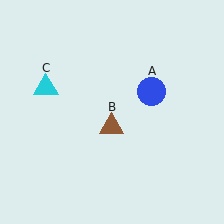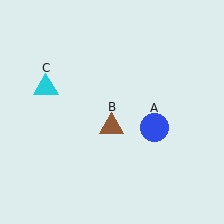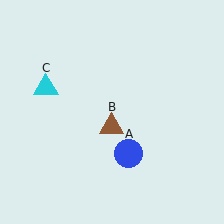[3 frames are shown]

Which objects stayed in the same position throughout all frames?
Brown triangle (object B) and cyan triangle (object C) remained stationary.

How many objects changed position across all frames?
1 object changed position: blue circle (object A).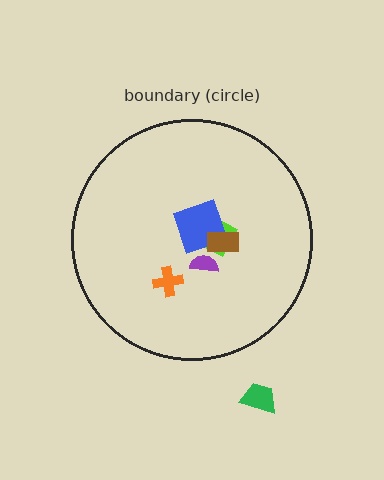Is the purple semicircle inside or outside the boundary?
Inside.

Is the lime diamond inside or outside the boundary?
Inside.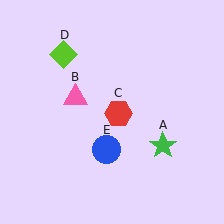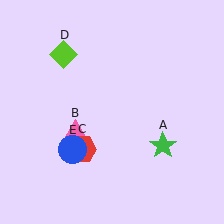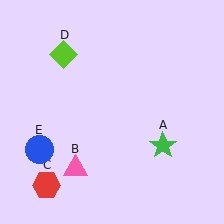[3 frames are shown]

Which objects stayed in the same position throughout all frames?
Green star (object A) and lime diamond (object D) remained stationary.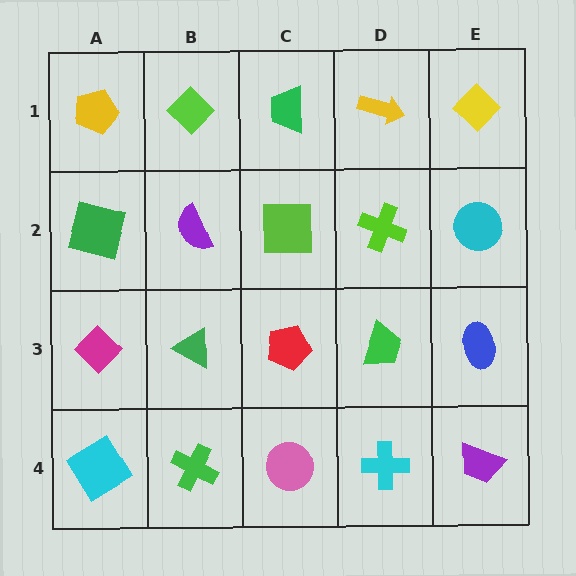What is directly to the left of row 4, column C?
A green cross.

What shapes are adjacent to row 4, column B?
A green triangle (row 3, column B), a cyan diamond (row 4, column A), a pink circle (row 4, column C).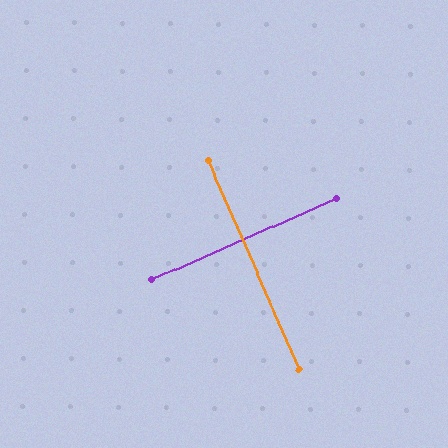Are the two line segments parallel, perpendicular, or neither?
Perpendicular — they meet at approximately 90°.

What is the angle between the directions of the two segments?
Approximately 90 degrees.